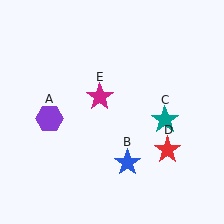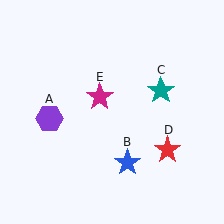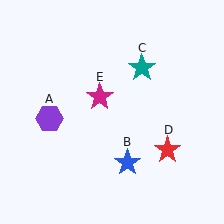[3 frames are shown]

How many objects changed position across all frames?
1 object changed position: teal star (object C).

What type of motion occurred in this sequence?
The teal star (object C) rotated counterclockwise around the center of the scene.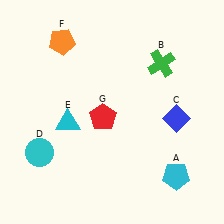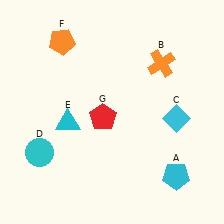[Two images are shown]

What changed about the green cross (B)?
In Image 1, B is green. In Image 2, it changed to orange.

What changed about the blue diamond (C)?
In Image 1, C is blue. In Image 2, it changed to cyan.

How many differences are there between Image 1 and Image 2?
There are 2 differences between the two images.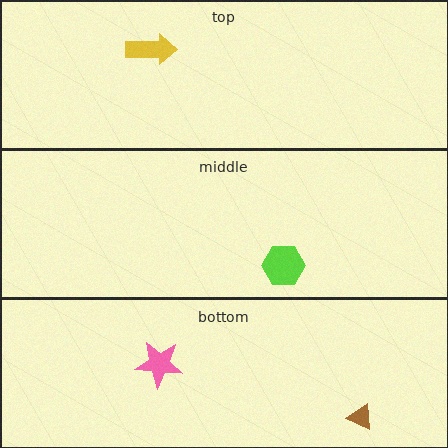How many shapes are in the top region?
1.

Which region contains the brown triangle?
The bottom region.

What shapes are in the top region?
The yellow arrow.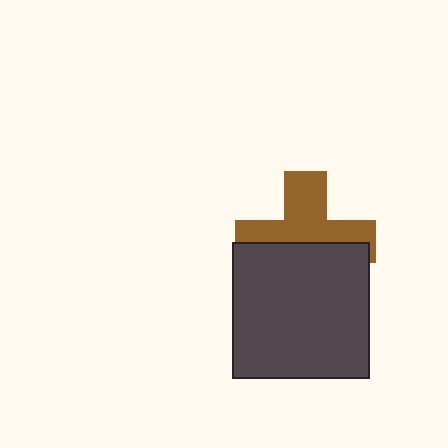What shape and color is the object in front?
The object in front is a dark gray square.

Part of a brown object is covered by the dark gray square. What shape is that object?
It is a cross.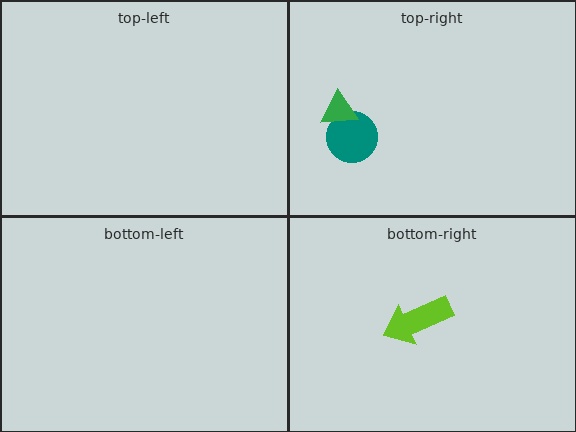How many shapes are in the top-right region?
2.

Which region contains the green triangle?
The top-right region.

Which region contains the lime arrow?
The bottom-right region.